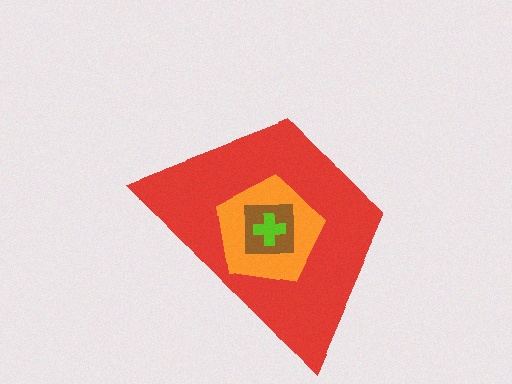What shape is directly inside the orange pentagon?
The brown square.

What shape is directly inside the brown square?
The lime cross.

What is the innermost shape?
The lime cross.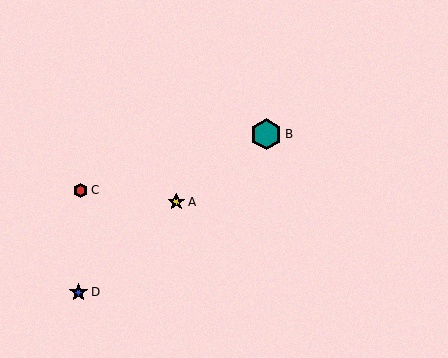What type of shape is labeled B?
Shape B is a teal hexagon.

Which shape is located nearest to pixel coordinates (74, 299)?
The blue star (labeled D) at (78, 292) is nearest to that location.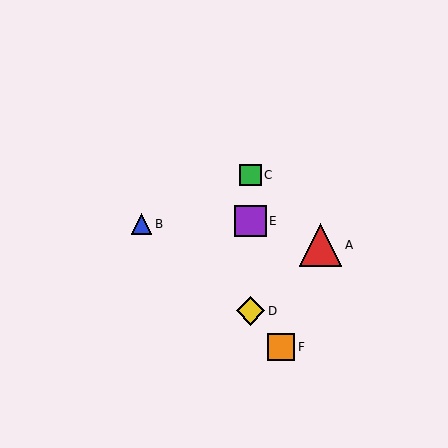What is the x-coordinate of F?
Object F is at x≈281.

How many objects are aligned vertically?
3 objects (C, D, E) are aligned vertically.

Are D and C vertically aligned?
Yes, both are at x≈251.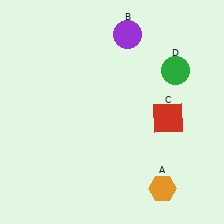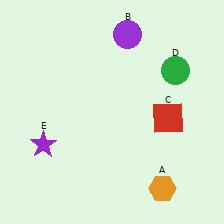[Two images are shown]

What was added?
A purple star (E) was added in Image 2.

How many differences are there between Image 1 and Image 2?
There is 1 difference between the two images.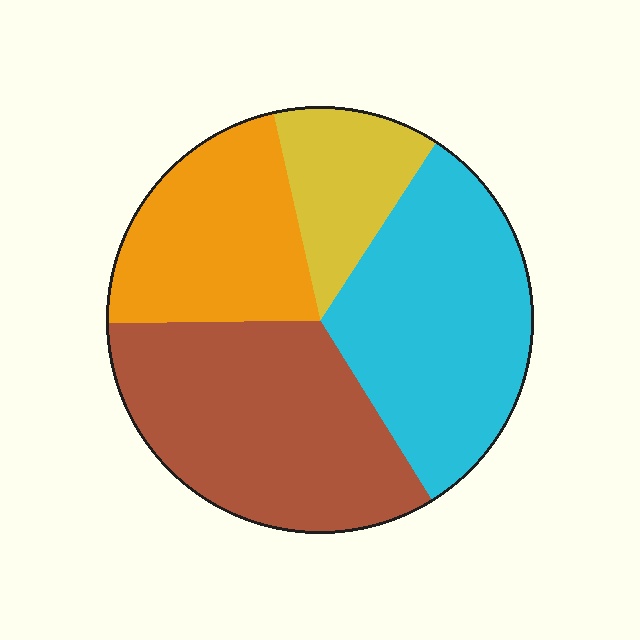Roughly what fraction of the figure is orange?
Orange takes up between a sixth and a third of the figure.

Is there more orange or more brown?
Brown.